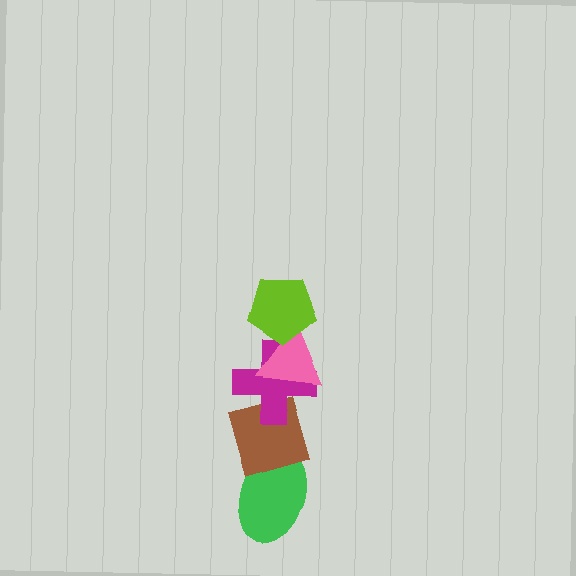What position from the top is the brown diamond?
The brown diamond is 4th from the top.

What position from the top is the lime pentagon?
The lime pentagon is 1st from the top.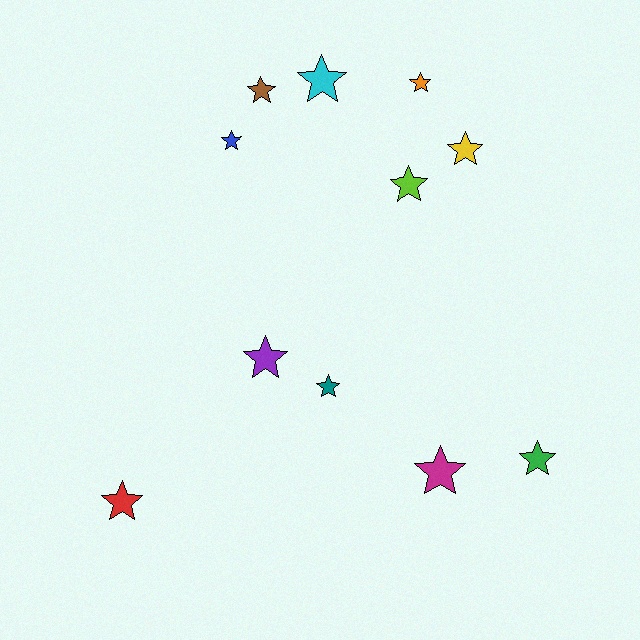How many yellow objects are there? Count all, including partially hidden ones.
There is 1 yellow object.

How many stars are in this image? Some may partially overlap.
There are 11 stars.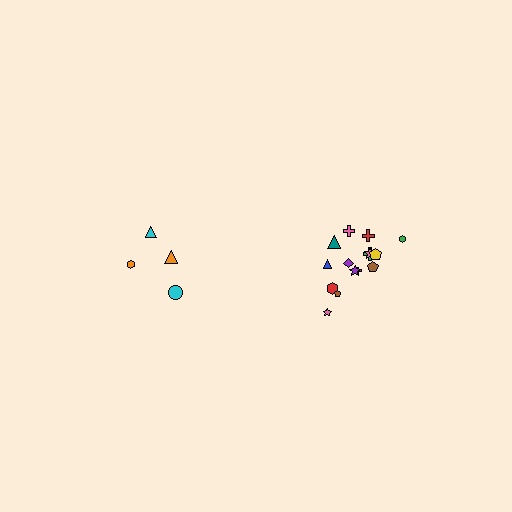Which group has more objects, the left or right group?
The right group.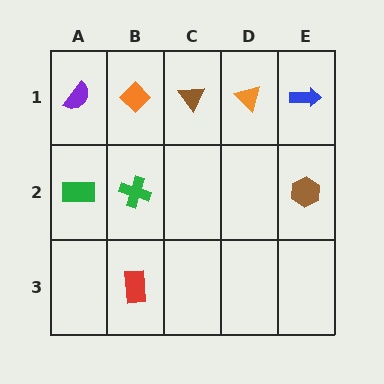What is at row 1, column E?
A blue arrow.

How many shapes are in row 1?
5 shapes.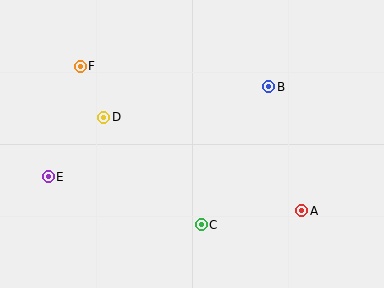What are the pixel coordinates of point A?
Point A is at (302, 211).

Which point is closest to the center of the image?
Point C at (201, 225) is closest to the center.